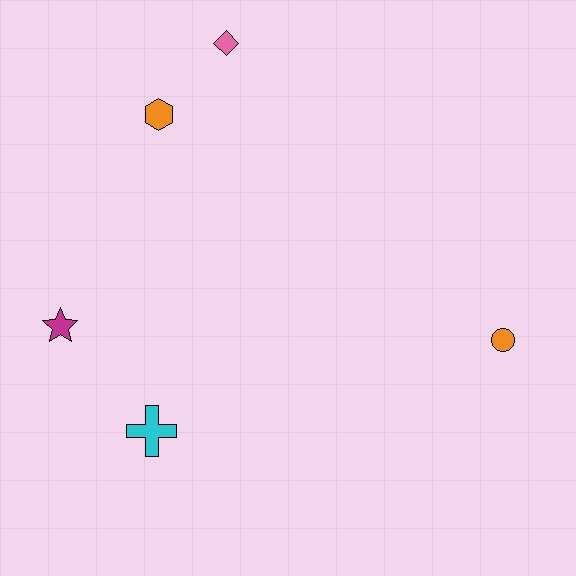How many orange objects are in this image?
There are 2 orange objects.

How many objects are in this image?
There are 5 objects.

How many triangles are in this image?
There are no triangles.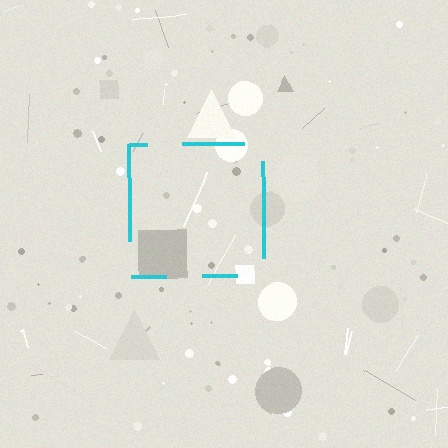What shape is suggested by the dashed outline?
The dashed outline suggests a square.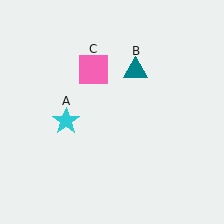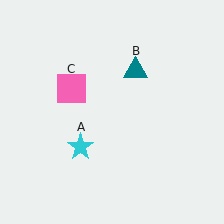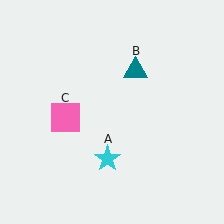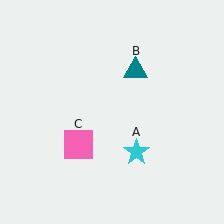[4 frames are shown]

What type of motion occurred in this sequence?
The cyan star (object A), pink square (object C) rotated counterclockwise around the center of the scene.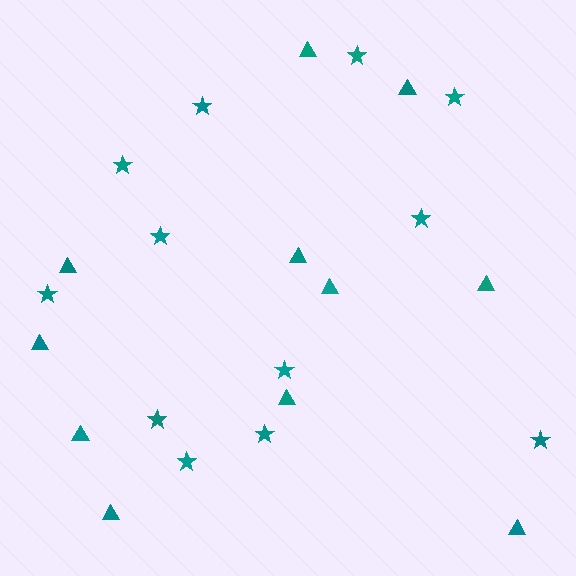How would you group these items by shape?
There are 2 groups: one group of stars (12) and one group of triangles (11).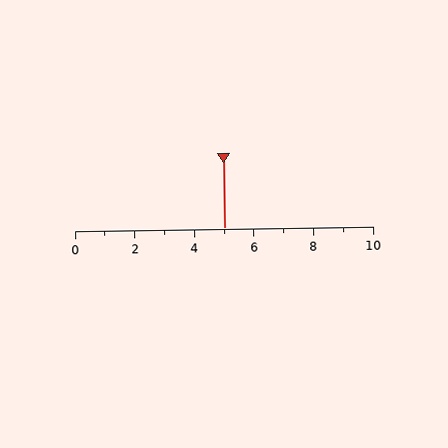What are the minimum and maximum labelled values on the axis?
The axis runs from 0 to 10.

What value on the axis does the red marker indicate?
The marker indicates approximately 5.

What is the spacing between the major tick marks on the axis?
The major ticks are spaced 2 apart.